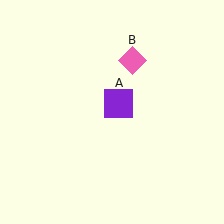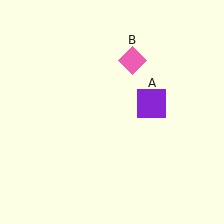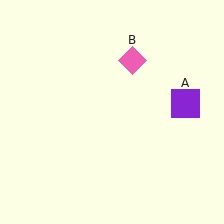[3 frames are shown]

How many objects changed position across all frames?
1 object changed position: purple square (object A).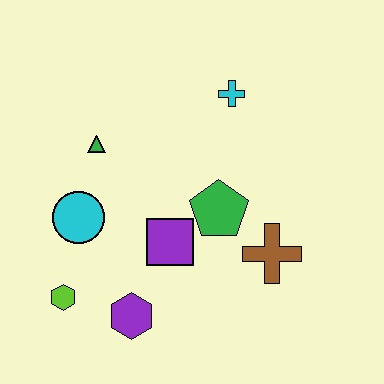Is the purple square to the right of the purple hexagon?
Yes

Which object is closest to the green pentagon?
The purple square is closest to the green pentagon.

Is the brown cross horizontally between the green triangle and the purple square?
No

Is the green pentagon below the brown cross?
No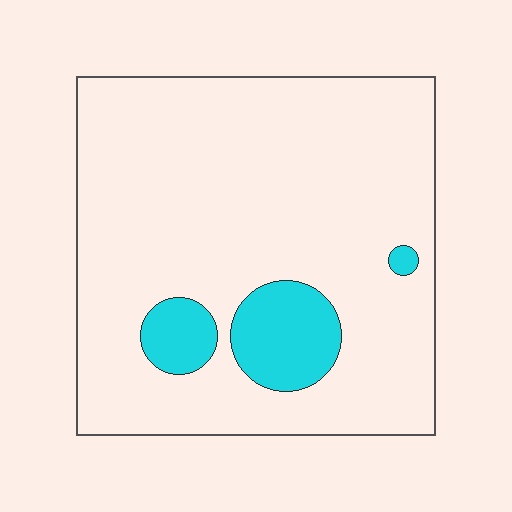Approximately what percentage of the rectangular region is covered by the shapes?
Approximately 10%.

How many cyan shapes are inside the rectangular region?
3.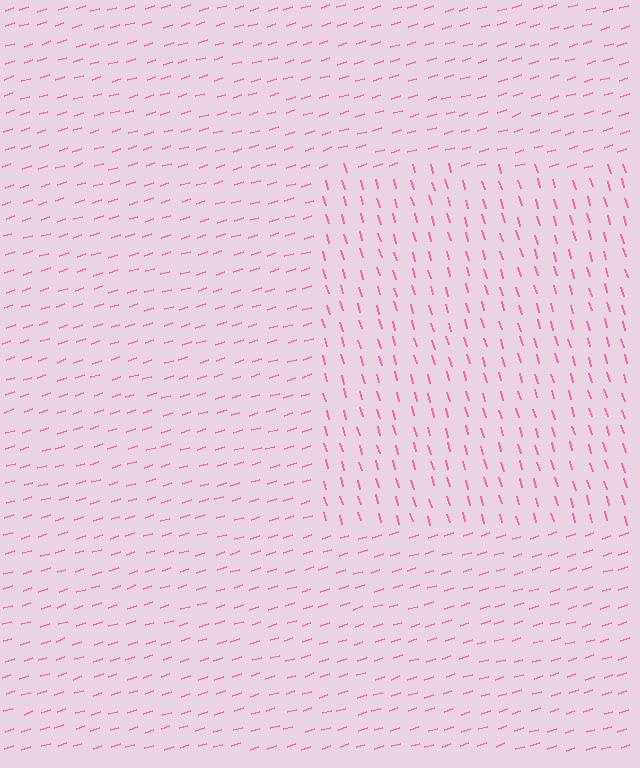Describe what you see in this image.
The image is filled with small pink line segments. A rectangle region in the image has lines oriented differently from the surrounding lines, creating a visible texture boundary.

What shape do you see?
I see a rectangle.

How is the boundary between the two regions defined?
The boundary is defined purely by a change in line orientation (approximately 88 degrees difference). All lines are the same color and thickness.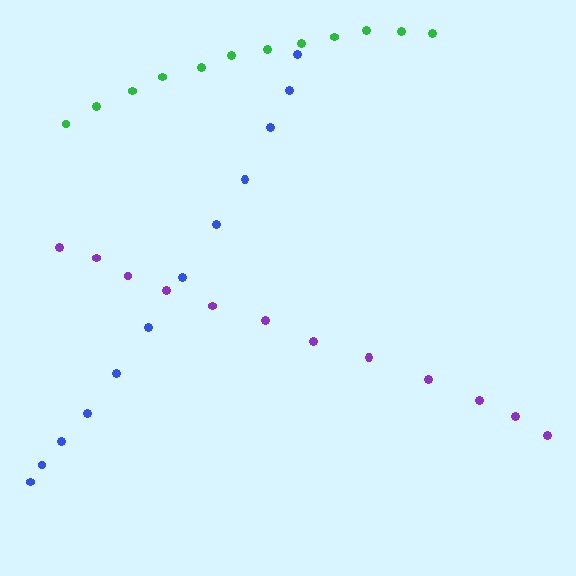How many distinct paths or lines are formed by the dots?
There are 3 distinct paths.